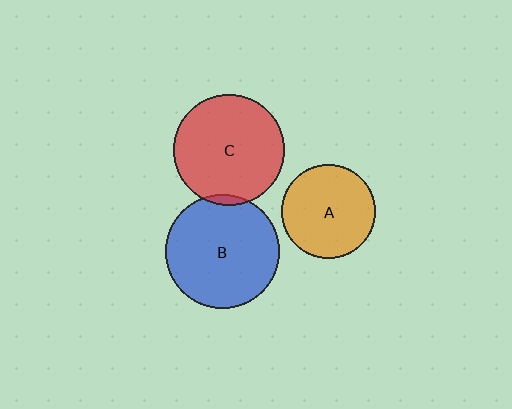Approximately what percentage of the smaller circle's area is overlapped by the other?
Approximately 5%.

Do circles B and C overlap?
Yes.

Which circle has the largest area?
Circle B (blue).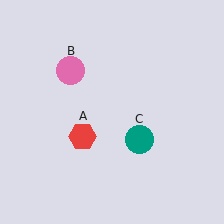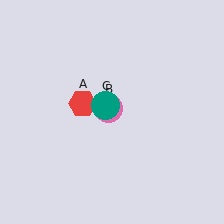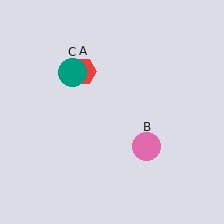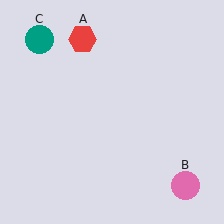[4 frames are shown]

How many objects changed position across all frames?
3 objects changed position: red hexagon (object A), pink circle (object B), teal circle (object C).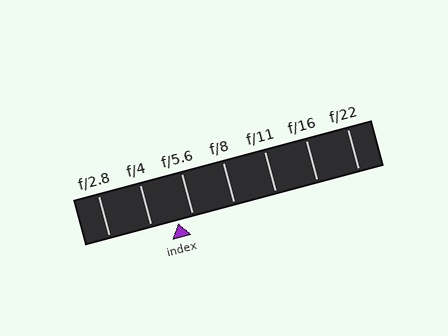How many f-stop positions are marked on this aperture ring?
There are 7 f-stop positions marked.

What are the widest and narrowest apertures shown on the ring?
The widest aperture shown is f/2.8 and the narrowest is f/22.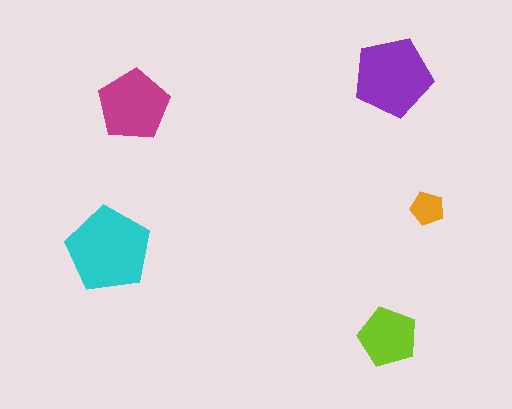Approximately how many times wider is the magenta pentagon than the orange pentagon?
About 2 times wider.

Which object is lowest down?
The lime pentagon is bottommost.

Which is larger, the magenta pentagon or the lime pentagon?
The magenta one.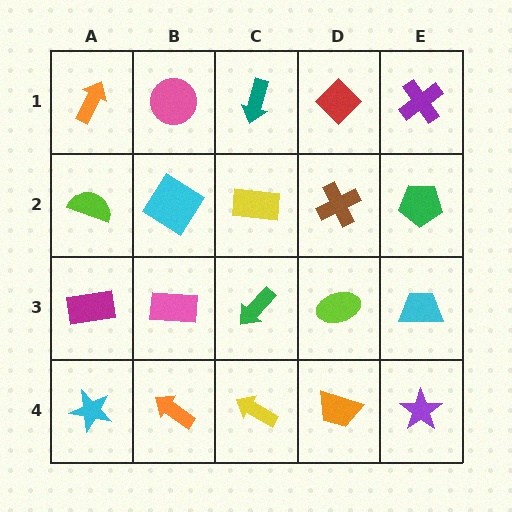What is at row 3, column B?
A pink rectangle.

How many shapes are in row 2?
5 shapes.